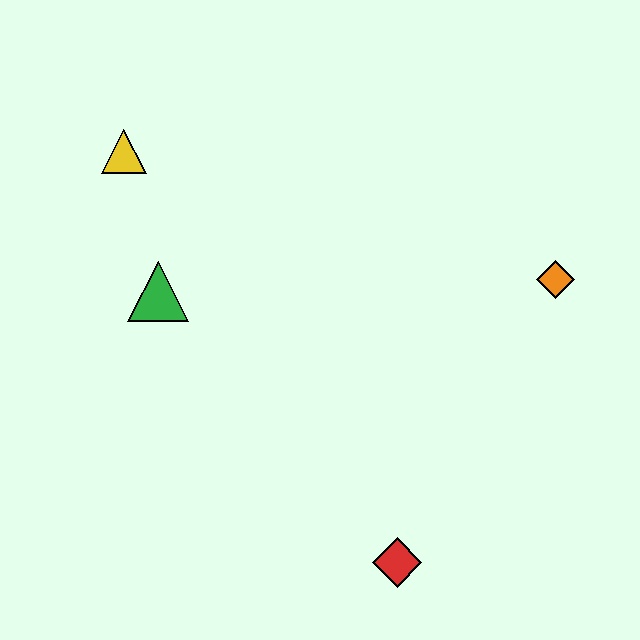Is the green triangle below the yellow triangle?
Yes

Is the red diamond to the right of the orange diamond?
No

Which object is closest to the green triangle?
The yellow triangle is closest to the green triangle.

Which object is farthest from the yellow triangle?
The red diamond is farthest from the yellow triangle.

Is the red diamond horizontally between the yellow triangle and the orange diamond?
Yes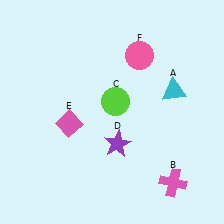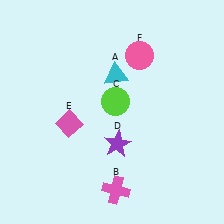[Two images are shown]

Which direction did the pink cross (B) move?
The pink cross (B) moved left.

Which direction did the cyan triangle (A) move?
The cyan triangle (A) moved left.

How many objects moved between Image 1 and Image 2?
2 objects moved between the two images.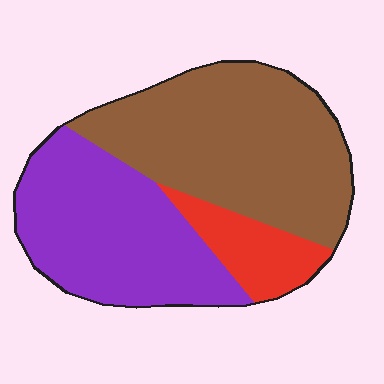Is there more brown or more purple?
Brown.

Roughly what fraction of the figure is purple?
Purple takes up about two fifths (2/5) of the figure.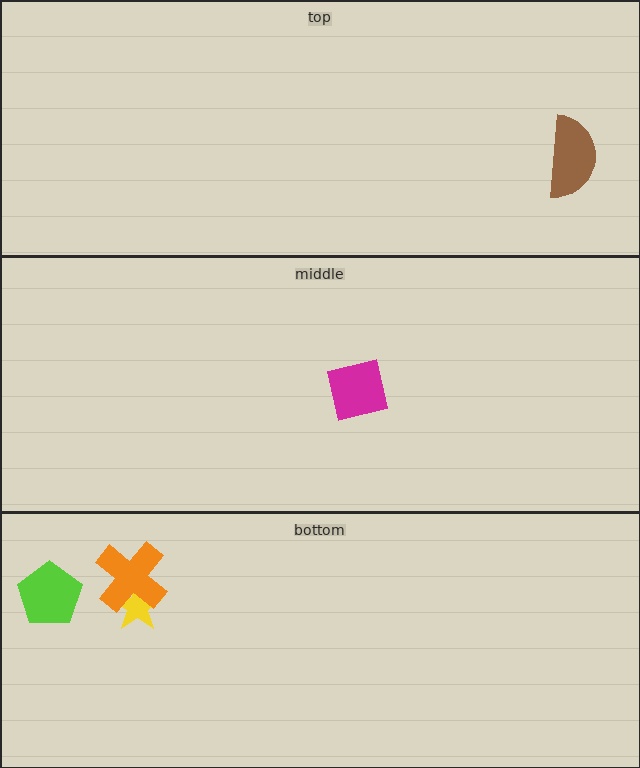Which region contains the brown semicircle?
The top region.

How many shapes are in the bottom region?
3.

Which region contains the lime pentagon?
The bottom region.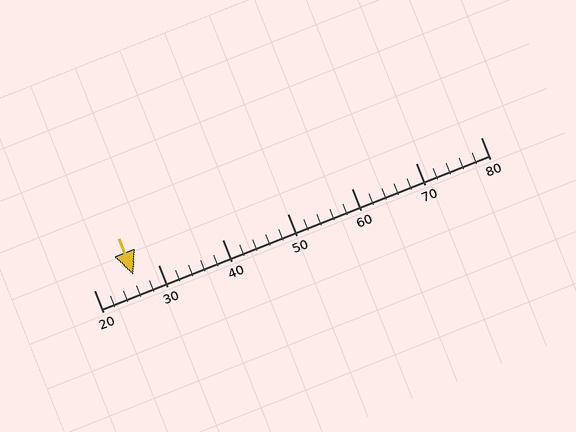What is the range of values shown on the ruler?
The ruler shows values from 20 to 80.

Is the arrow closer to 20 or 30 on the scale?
The arrow is closer to 30.